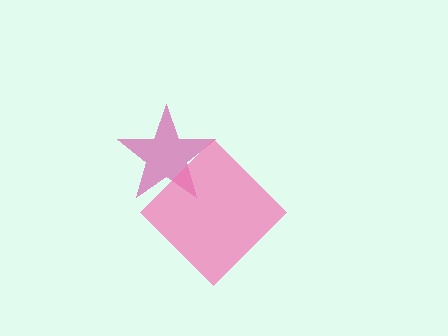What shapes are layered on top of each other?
The layered shapes are: a magenta star, a pink diamond.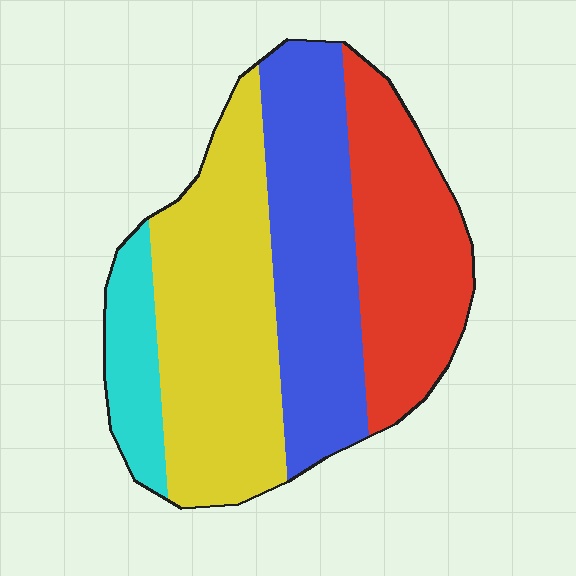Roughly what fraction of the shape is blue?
Blue covers around 30% of the shape.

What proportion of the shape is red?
Red covers about 25% of the shape.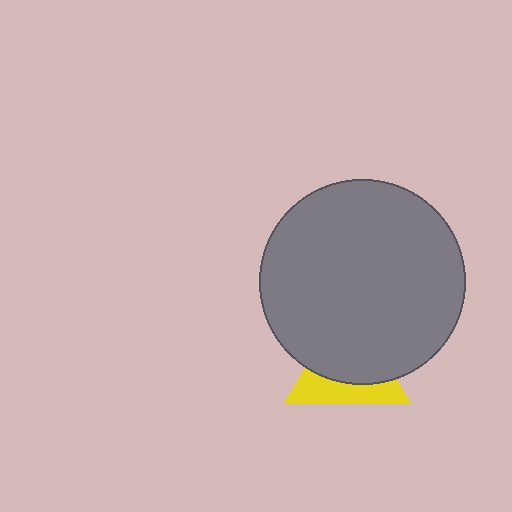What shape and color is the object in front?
The object in front is a gray circle.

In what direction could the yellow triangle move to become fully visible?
The yellow triangle could move down. That would shift it out from behind the gray circle entirely.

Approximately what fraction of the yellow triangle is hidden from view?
Roughly 62% of the yellow triangle is hidden behind the gray circle.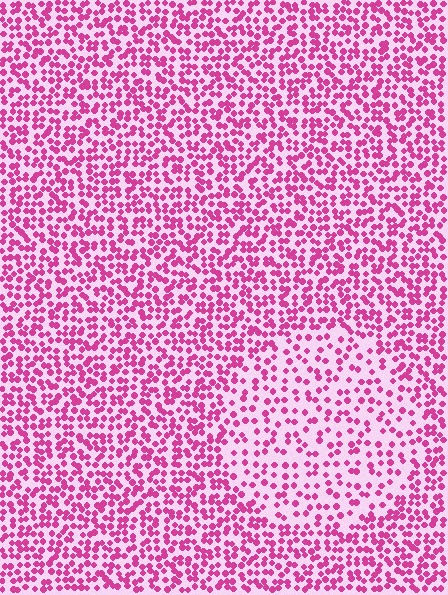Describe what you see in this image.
The image contains small magenta elements arranged at two different densities. A circle-shaped region is visible where the elements are less densely packed than the surrounding area.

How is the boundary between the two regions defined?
The boundary is defined by a change in element density (approximately 1.8x ratio). All elements are the same color, size, and shape.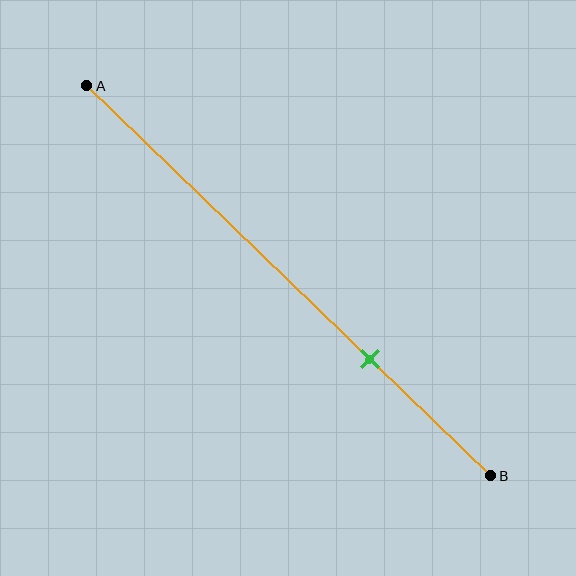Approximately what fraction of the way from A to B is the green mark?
The green mark is approximately 70% of the way from A to B.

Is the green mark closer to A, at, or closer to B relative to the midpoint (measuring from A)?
The green mark is closer to point B than the midpoint of segment AB.